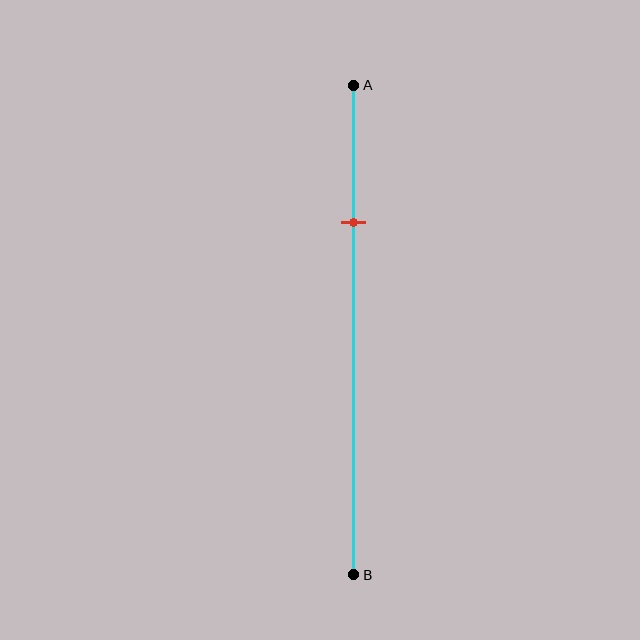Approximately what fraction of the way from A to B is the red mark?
The red mark is approximately 30% of the way from A to B.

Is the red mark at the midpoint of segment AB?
No, the mark is at about 30% from A, not at the 50% midpoint.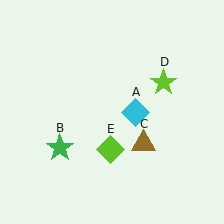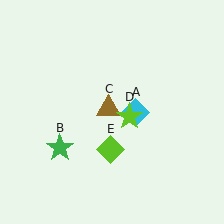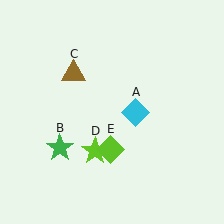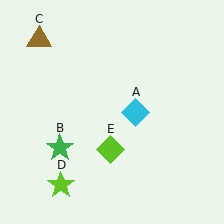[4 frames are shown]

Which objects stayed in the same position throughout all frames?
Cyan diamond (object A) and green star (object B) and lime diamond (object E) remained stationary.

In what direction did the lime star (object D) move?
The lime star (object D) moved down and to the left.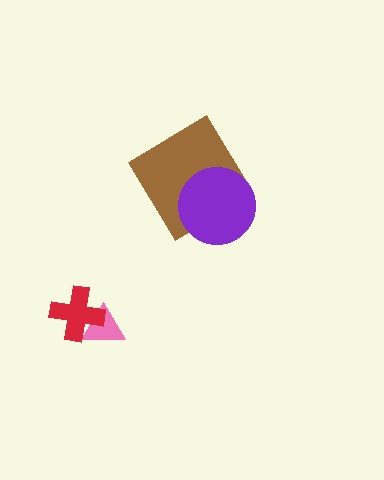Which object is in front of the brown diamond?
The purple circle is in front of the brown diamond.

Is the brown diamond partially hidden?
Yes, it is partially covered by another shape.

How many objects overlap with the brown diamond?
1 object overlaps with the brown diamond.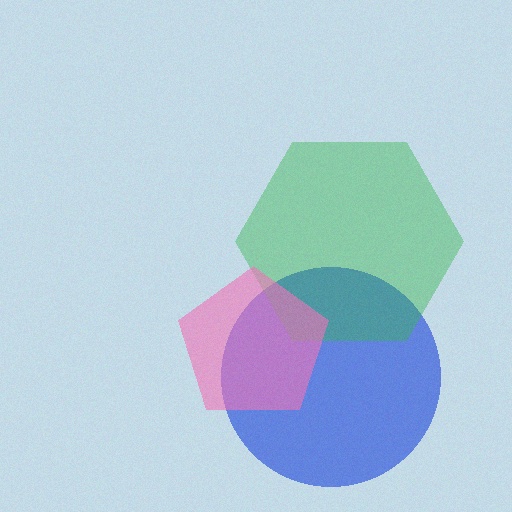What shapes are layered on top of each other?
The layered shapes are: a blue circle, a green hexagon, a pink pentagon.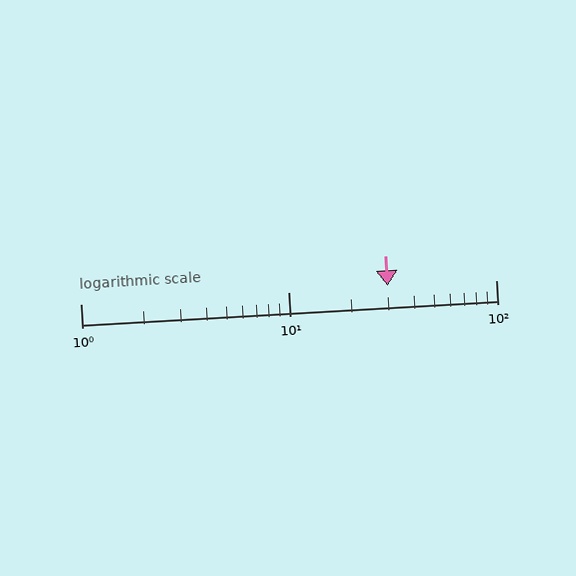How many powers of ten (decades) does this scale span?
The scale spans 2 decades, from 1 to 100.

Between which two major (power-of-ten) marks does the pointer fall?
The pointer is between 10 and 100.